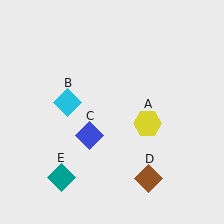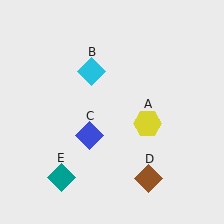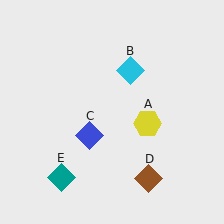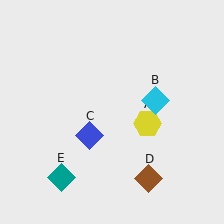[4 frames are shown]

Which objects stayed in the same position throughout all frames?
Yellow hexagon (object A) and blue diamond (object C) and brown diamond (object D) and teal diamond (object E) remained stationary.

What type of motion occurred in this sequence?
The cyan diamond (object B) rotated clockwise around the center of the scene.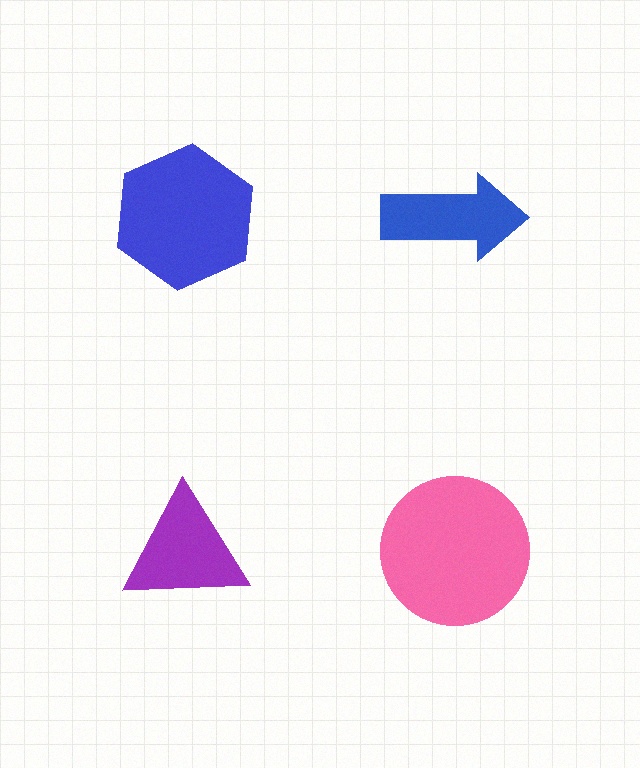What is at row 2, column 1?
A purple triangle.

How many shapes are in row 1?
2 shapes.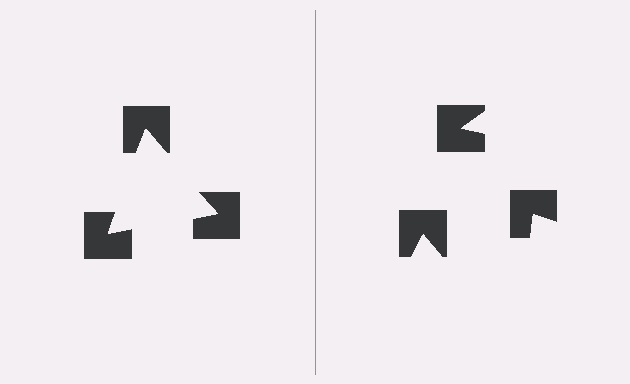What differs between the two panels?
The notched squares are positioned identically on both sides; only the wedge orientations differ. On the left they align to a triangle; on the right they are misaligned.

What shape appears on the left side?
An illusory triangle.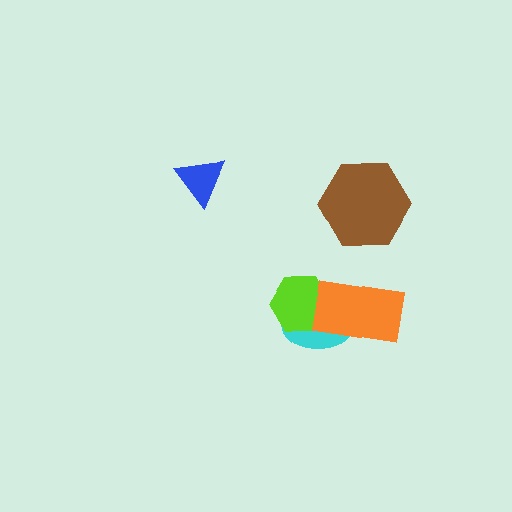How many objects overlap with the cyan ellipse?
2 objects overlap with the cyan ellipse.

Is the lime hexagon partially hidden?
Yes, it is partially covered by another shape.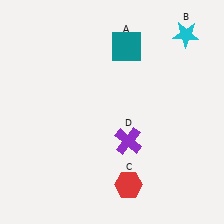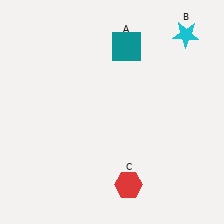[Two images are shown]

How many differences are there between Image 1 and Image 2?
There is 1 difference between the two images.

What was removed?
The purple cross (D) was removed in Image 2.